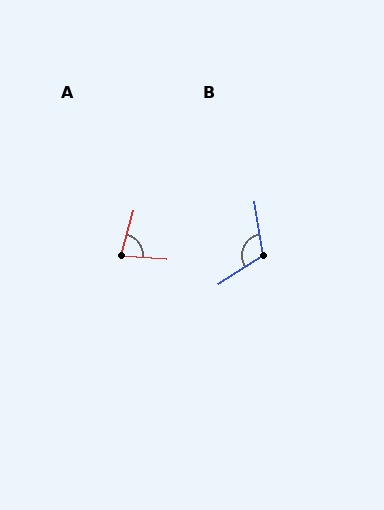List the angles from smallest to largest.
A (79°), B (114°).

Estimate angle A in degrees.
Approximately 79 degrees.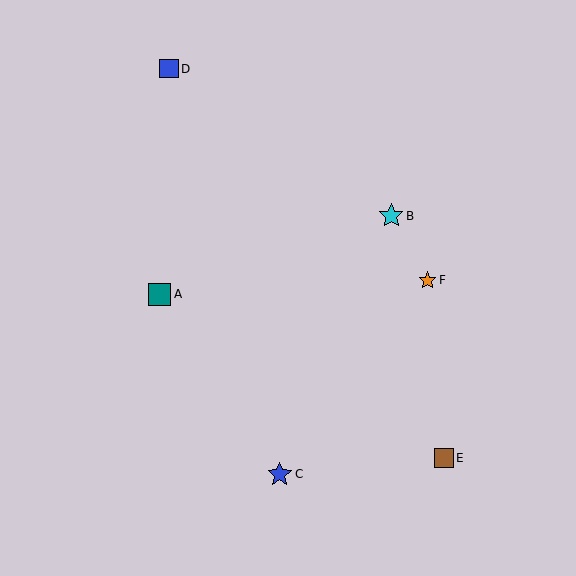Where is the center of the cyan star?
The center of the cyan star is at (391, 216).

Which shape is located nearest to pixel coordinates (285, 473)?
The blue star (labeled C) at (280, 474) is nearest to that location.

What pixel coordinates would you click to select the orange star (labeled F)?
Click at (428, 280) to select the orange star F.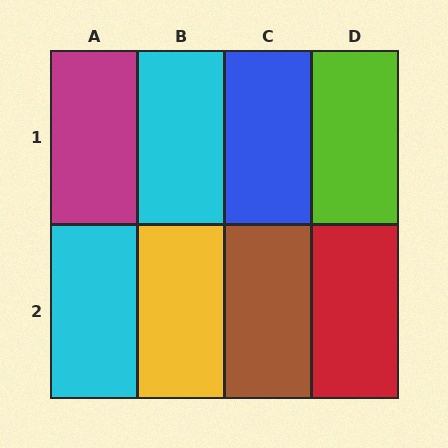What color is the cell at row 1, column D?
Lime.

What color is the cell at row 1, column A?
Magenta.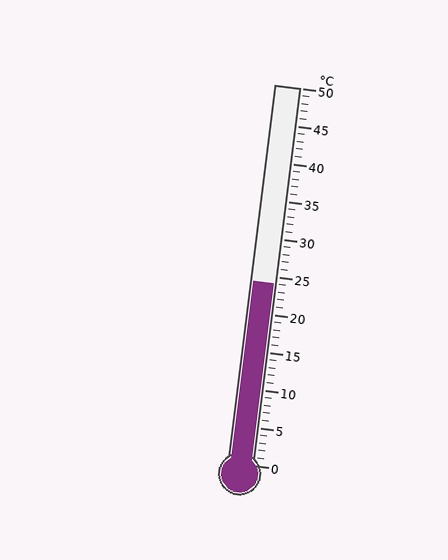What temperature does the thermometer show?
The thermometer shows approximately 24°C.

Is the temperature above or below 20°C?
The temperature is above 20°C.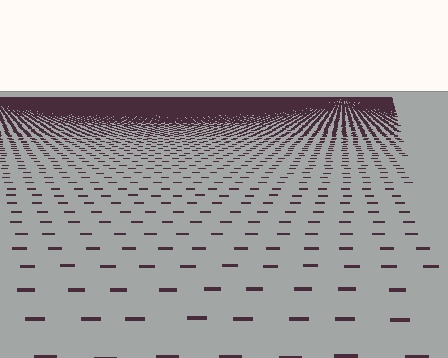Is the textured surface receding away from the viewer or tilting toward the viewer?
The surface is receding away from the viewer. Texture elements get smaller and denser toward the top.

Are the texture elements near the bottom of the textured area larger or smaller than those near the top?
Larger. Near the bottom, elements are closer to the viewer and appear at a bigger on-screen size.